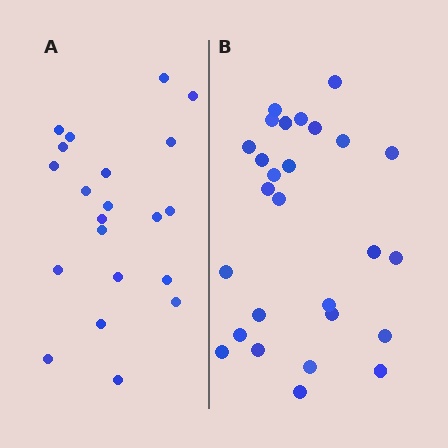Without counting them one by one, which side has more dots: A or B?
Region B (the right region) has more dots.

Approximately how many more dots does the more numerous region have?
Region B has about 6 more dots than region A.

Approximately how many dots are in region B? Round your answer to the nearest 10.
About 30 dots. (The exact count is 27, which rounds to 30.)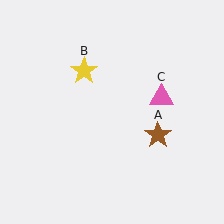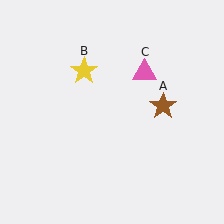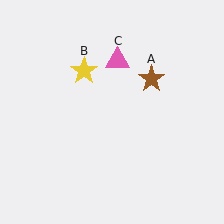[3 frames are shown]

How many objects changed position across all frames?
2 objects changed position: brown star (object A), pink triangle (object C).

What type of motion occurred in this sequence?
The brown star (object A), pink triangle (object C) rotated counterclockwise around the center of the scene.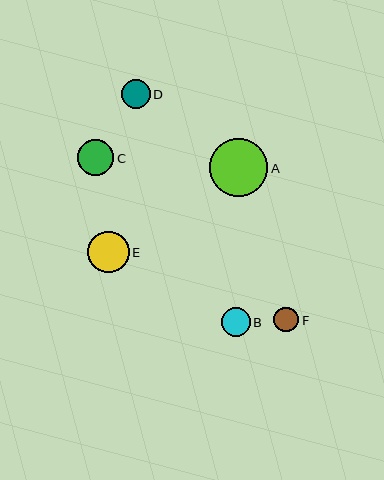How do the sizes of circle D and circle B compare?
Circle D and circle B are approximately the same size.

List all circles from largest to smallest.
From largest to smallest: A, E, C, D, B, F.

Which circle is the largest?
Circle A is the largest with a size of approximately 58 pixels.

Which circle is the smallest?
Circle F is the smallest with a size of approximately 25 pixels.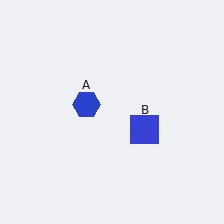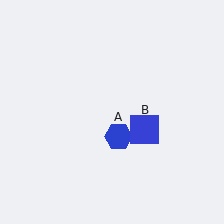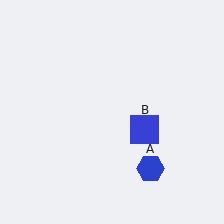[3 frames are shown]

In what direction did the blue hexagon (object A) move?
The blue hexagon (object A) moved down and to the right.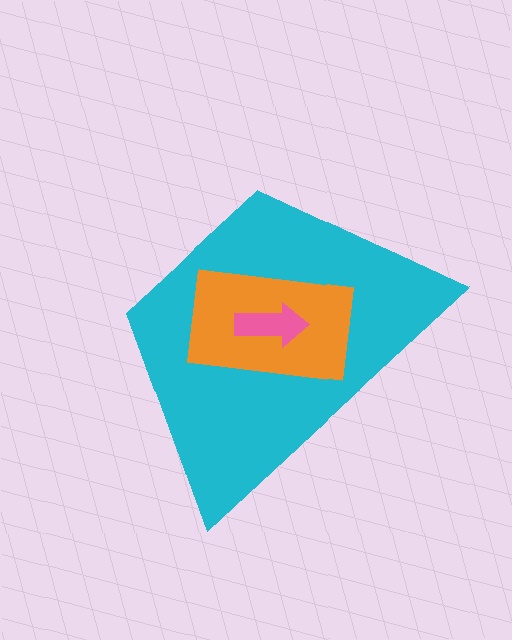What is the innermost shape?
The pink arrow.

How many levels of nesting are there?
3.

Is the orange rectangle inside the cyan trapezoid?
Yes.